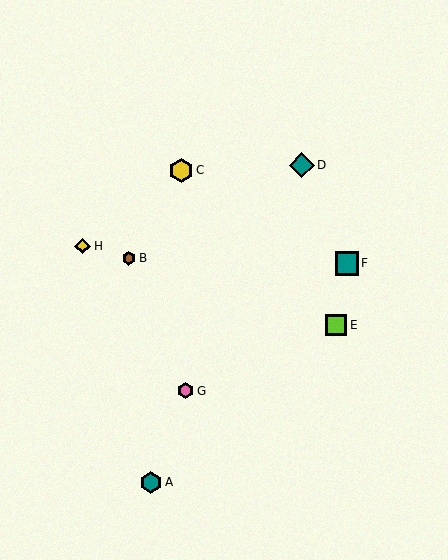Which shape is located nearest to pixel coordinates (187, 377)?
The pink hexagon (labeled G) at (186, 391) is nearest to that location.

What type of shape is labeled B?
Shape B is a brown hexagon.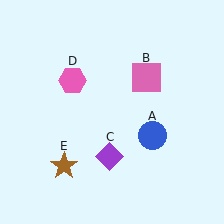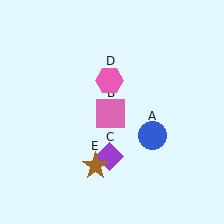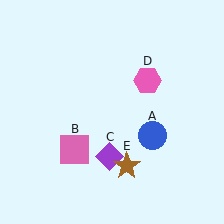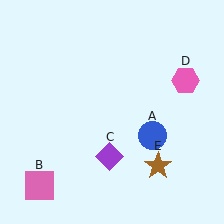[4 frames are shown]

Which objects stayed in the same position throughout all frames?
Blue circle (object A) and purple diamond (object C) remained stationary.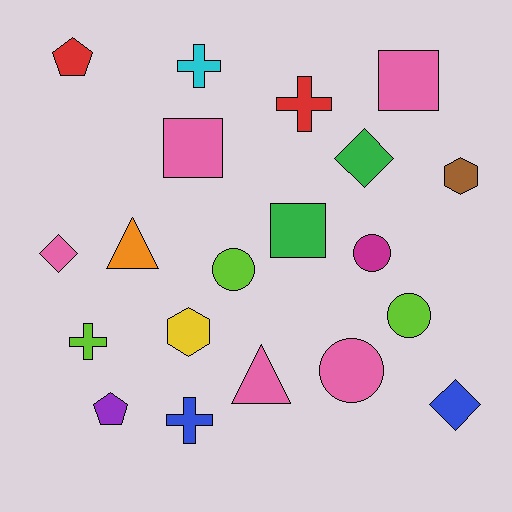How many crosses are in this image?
There are 4 crosses.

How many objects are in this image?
There are 20 objects.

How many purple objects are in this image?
There is 1 purple object.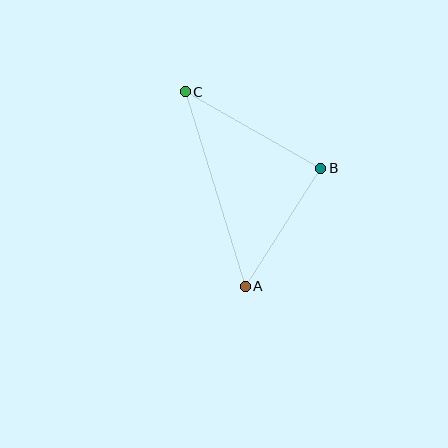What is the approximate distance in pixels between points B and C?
The distance between B and C is approximately 155 pixels.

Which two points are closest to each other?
Points A and B are closest to each other.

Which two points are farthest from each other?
Points A and C are farthest from each other.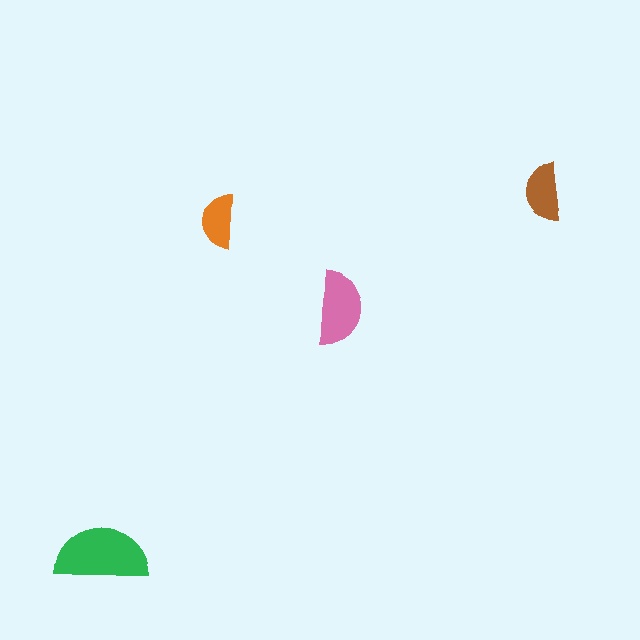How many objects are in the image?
There are 4 objects in the image.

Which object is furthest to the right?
The brown semicircle is rightmost.